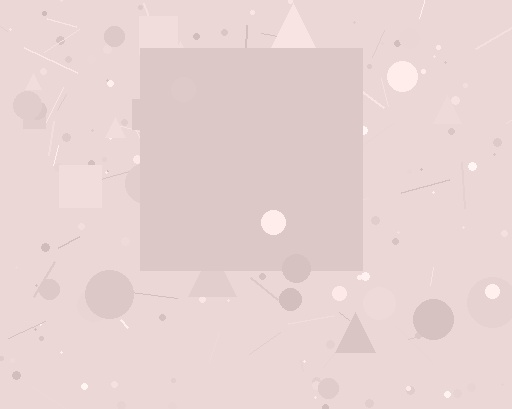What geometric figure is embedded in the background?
A square is embedded in the background.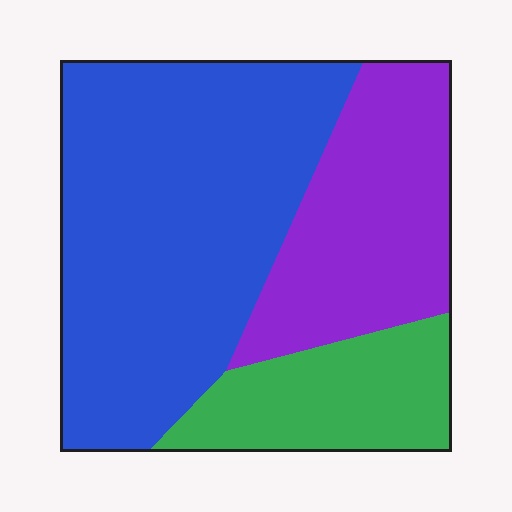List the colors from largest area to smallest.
From largest to smallest: blue, purple, green.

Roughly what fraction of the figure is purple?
Purple covers roughly 25% of the figure.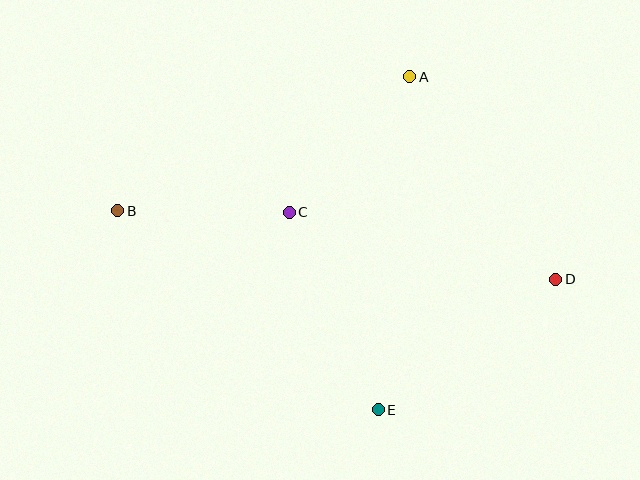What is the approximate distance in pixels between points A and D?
The distance between A and D is approximately 250 pixels.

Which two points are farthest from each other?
Points B and D are farthest from each other.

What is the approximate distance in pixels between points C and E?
The distance between C and E is approximately 216 pixels.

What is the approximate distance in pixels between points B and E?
The distance between B and E is approximately 328 pixels.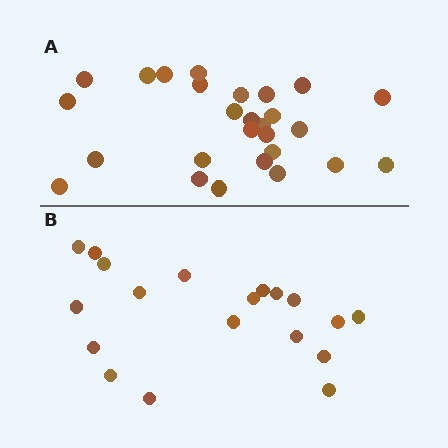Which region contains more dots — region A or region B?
Region A (the top region) has more dots.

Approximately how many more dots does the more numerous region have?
Region A has roughly 8 or so more dots than region B.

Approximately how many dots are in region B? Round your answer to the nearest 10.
About 20 dots. (The exact count is 19, which rounds to 20.)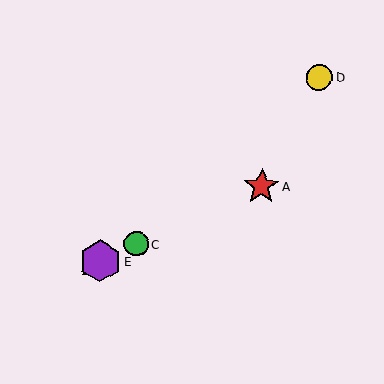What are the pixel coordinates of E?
Object E is at (100, 261).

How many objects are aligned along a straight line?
4 objects (A, B, C, E) are aligned along a straight line.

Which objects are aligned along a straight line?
Objects A, B, C, E are aligned along a straight line.